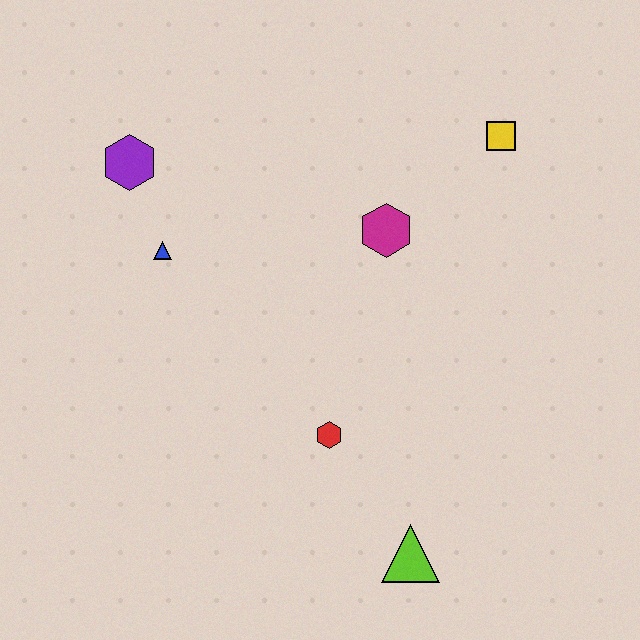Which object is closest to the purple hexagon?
The blue triangle is closest to the purple hexagon.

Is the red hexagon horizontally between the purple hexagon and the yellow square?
Yes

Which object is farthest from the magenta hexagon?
The lime triangle is farthest from the magenta hexagon.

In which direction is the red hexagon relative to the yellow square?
The red hexagon is below the yellow square.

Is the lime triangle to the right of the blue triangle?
Yes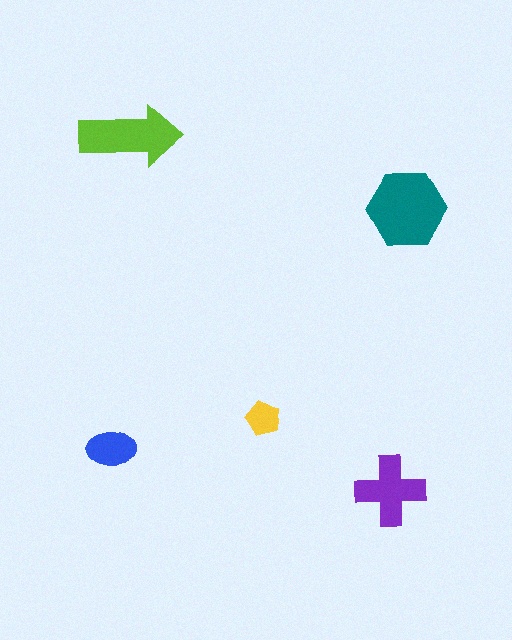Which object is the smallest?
The yellow pentagon.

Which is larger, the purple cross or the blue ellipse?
The purple cross.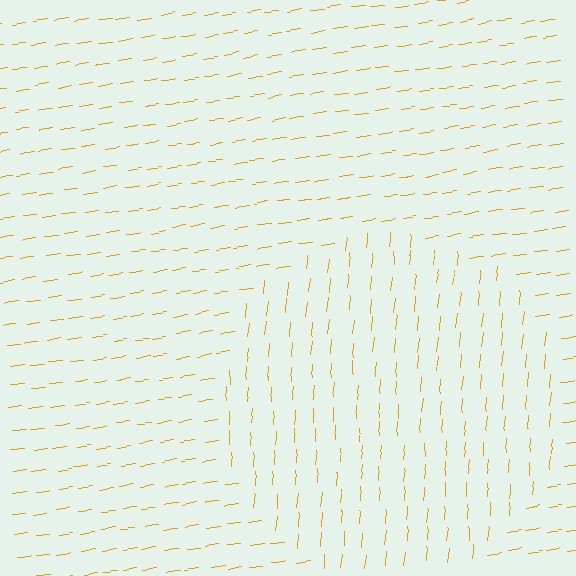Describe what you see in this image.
The image is filled with small orange line segments. A circle region in the image has lines oriented differently from the surrounding lines, creating a visible texture boundary.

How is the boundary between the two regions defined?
The boundary is defined purely by a change in line orientation (approximately 77 degrees difference). All lines are the same color and thickness.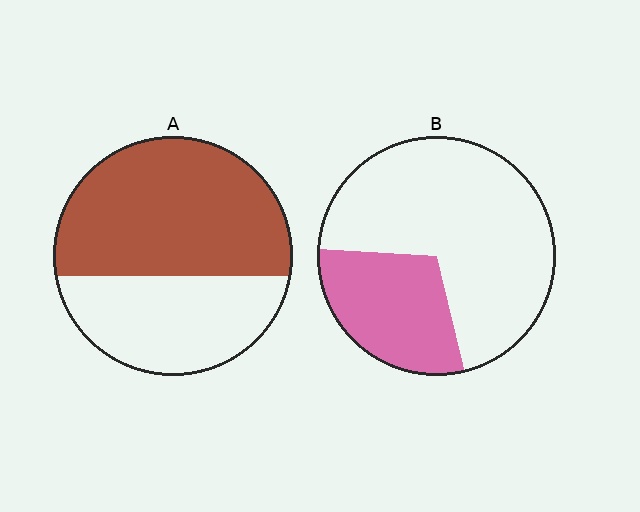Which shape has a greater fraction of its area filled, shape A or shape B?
Shape A.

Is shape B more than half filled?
No.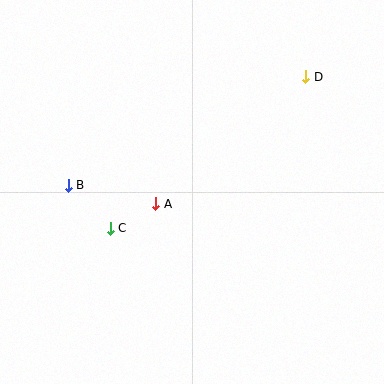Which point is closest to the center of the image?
Point A at (156, 204) is closest to the center.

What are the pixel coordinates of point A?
Point A is at (156, 204).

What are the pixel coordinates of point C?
Point C is at (110, 228).